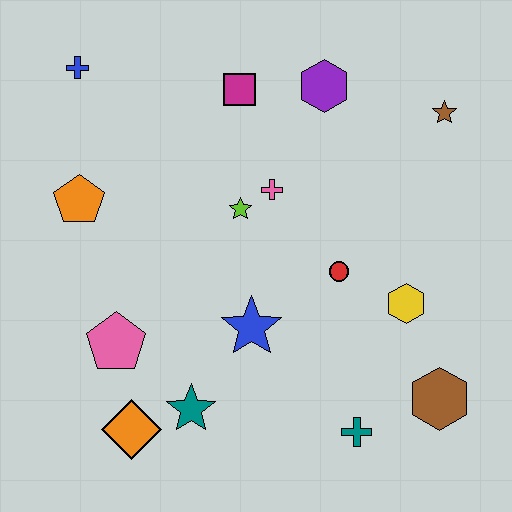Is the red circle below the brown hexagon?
No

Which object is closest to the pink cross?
The lime star is closest to the pink cross.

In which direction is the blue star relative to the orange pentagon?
The blue star is to the right of the orange pentagon.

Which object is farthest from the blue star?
The blue cross is farthest from the blue star.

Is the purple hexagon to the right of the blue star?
Yes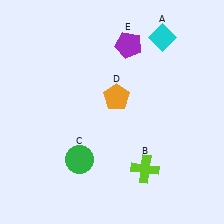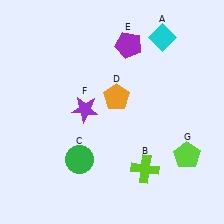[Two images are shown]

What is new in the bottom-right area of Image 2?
A lime pentagon (G) was added in the bottom-right area of Image 2.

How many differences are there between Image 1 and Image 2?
There are 2 differences between the two images.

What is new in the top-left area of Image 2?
A purple star (F) was added in the top-left area of Image 2.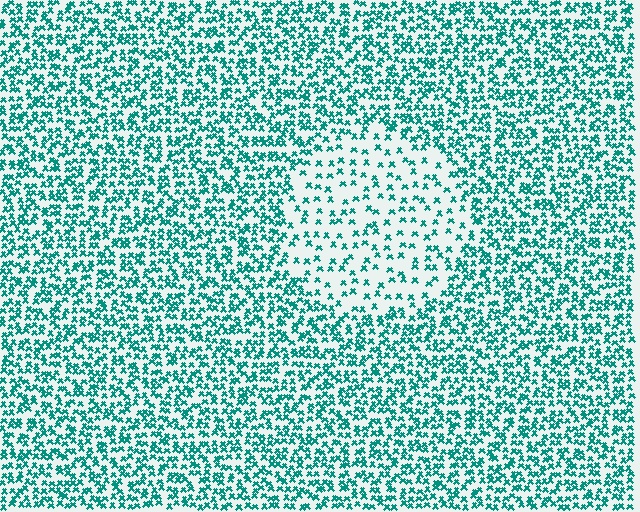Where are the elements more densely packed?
The elements are more densely packed outside the circle boundary.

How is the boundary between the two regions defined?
The boundary is defined by a change in element density (approximately 2.3x ratio). All elements are the same color, size, and shape.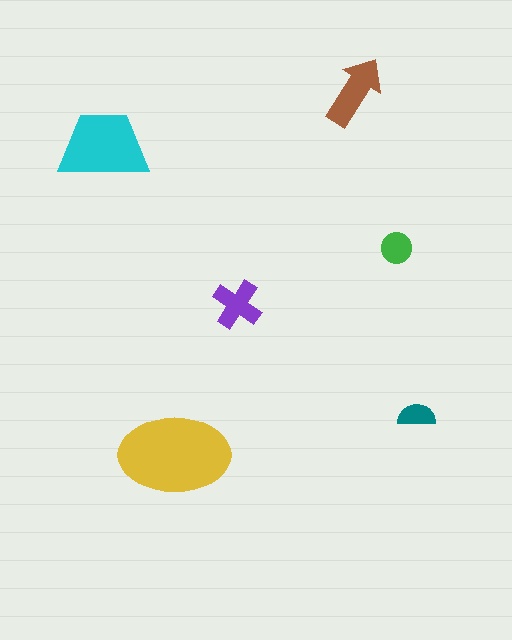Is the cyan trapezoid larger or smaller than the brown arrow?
Larger.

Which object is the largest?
The yellow ellipse.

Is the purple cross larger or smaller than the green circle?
Larger.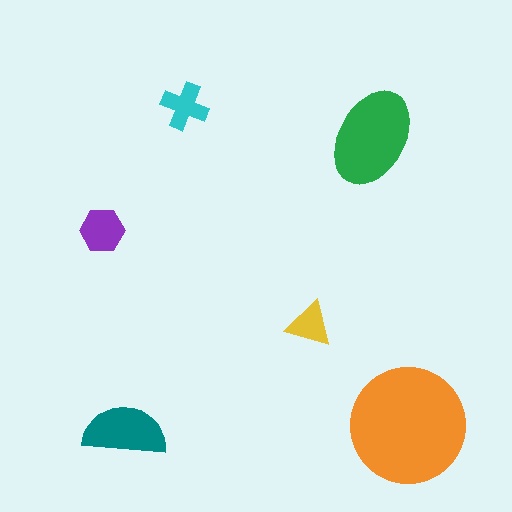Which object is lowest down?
The teal semicircle is bottommost.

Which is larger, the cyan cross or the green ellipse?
The green ellipse.